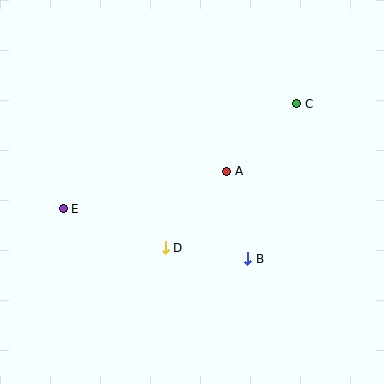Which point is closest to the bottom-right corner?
Point B is closest to the bottom-right corner.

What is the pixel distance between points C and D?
The distance between C and D is 195 pixels.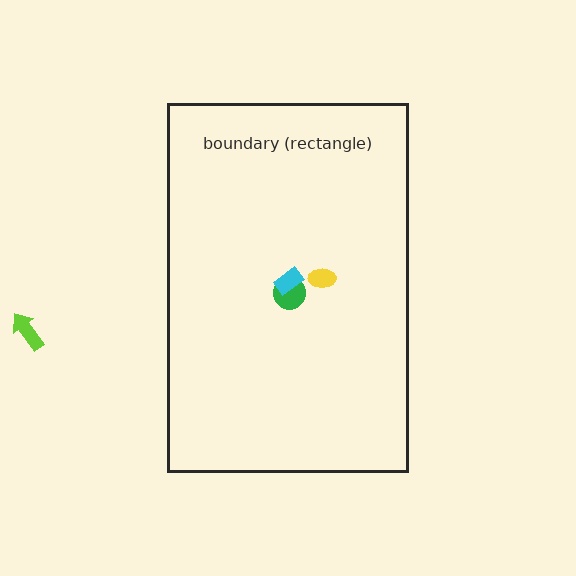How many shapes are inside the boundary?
3 inside, 1 outside.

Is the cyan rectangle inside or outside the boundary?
Inside.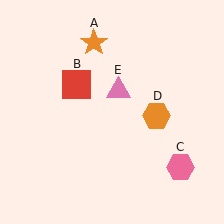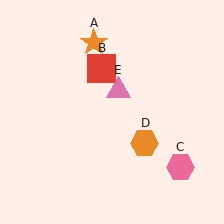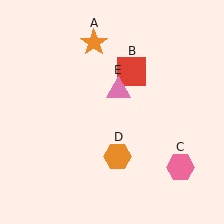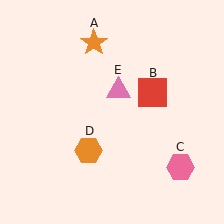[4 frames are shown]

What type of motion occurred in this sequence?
The red square (object B), orange hexagon (object D) rotated clockwise around the center of the scene.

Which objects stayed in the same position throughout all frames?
Orange star (object A) and pink hexagon (object C) and pink triangle (object E) remained stationary.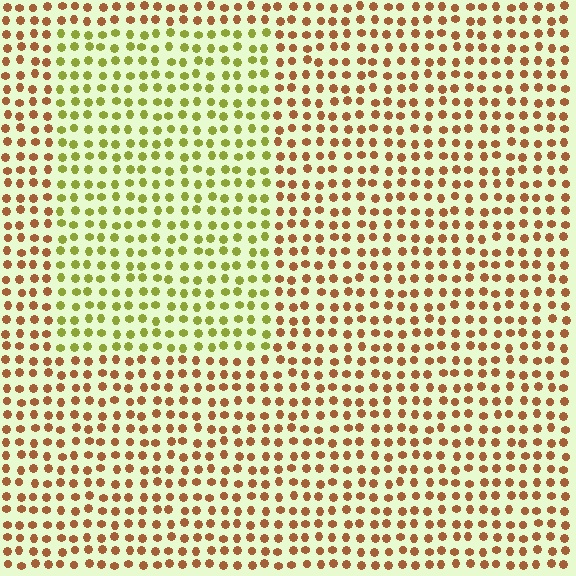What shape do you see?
I see a rectangle.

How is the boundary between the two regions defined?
The boundary is defined purely by a slight shift in hue (about 51 degrees). Spacing, size, and orientation are identical on both sides.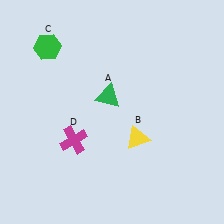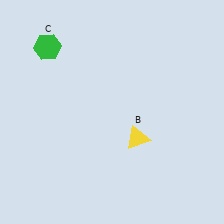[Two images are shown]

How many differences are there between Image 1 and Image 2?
There are 2 differences between the two images.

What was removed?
The green triangle (A), the magenta cross (D) were removed in Image 2.